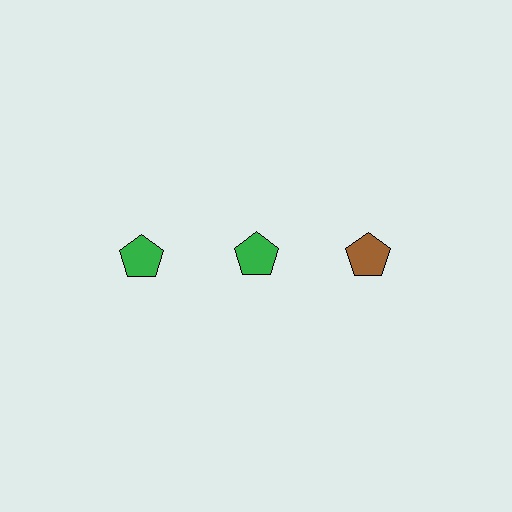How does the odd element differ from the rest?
It has a different color: brown instead of green.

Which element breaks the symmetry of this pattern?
The brown pentagon in the top row, center column breaks the symmetry. All other shapes are green pentagons.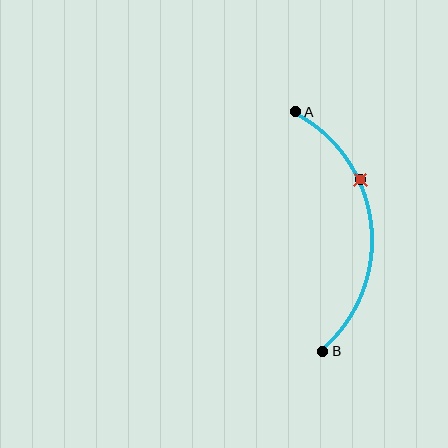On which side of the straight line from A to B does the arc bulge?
The arc bulges to the right of the straight line connecting A and B.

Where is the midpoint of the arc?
The arc midpoint is the point on the curve farthest from the straight line joining A and B. It sits to the right of that line.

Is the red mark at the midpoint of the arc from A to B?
No. The red mark lies on the arc but is closer to endpoint A. The arc midpoint would be at the point on the curve equidistant along the arc from both A and B.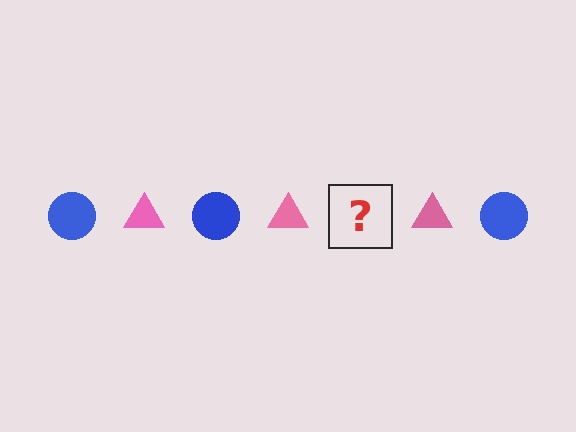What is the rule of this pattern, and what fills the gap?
The rule is that the pattern alternates between blue circle and pink triangle. The gap should be filled with a blue circle.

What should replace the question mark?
The question mark should be replaced with a blue circle.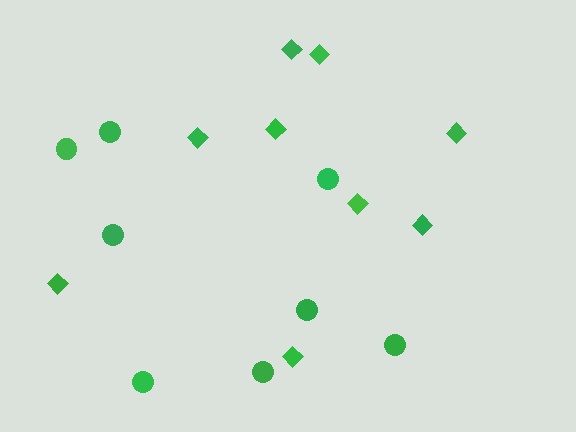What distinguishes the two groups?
There are 2 groups: one group of diamonds (9) and one group of circles (8).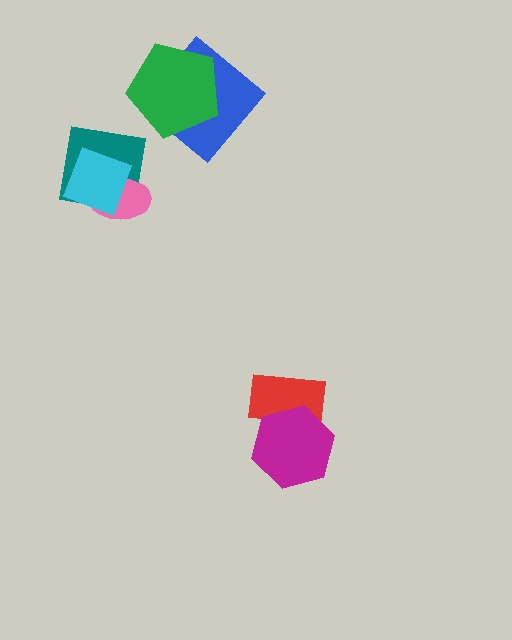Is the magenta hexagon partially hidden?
No, no other shape covers it.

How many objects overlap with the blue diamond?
1 object overlaps with the blue diamond.